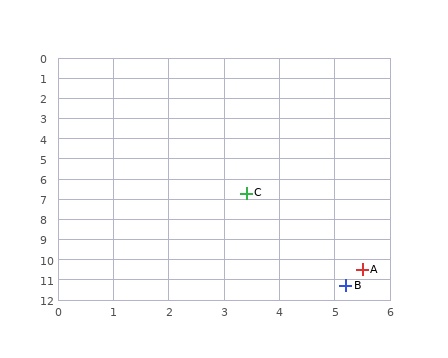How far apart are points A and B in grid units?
Points A and B are about 0.9 grid units apart.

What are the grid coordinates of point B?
Point B is at approximately (5.2, 11.3).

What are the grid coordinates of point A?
Point A is at approximately (5.5, 10.5).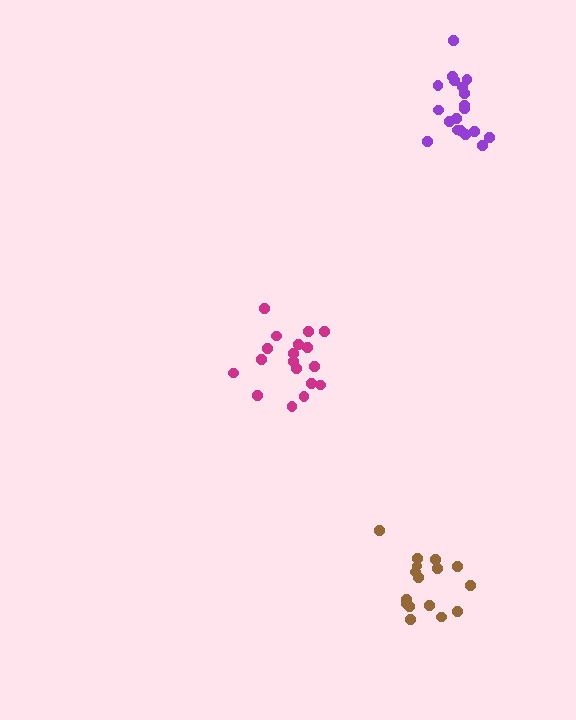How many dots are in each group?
Group 1: 18 dots, Group 2: 19 dots, Group 3: 16 dots (53 total).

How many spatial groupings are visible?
There are 3 spatial groupings.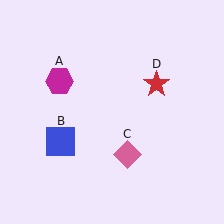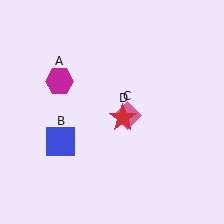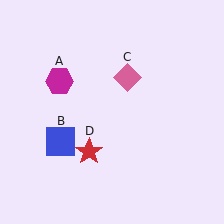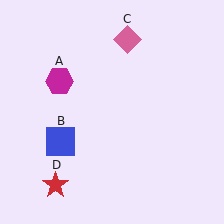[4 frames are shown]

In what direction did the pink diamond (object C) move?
The pink diamond (object C) moved up.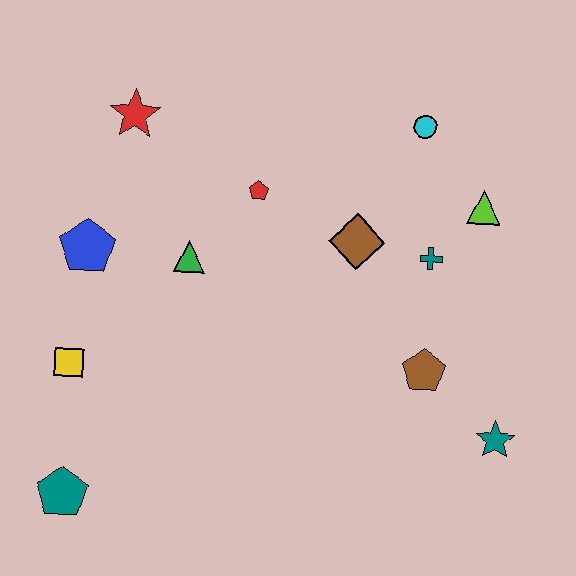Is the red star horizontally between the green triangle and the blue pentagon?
Yes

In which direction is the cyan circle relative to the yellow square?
The cyan circle is to the right of the yellow square.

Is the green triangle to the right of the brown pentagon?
No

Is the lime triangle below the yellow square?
No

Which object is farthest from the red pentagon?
The teal pentagon is farthest from the red pentagon.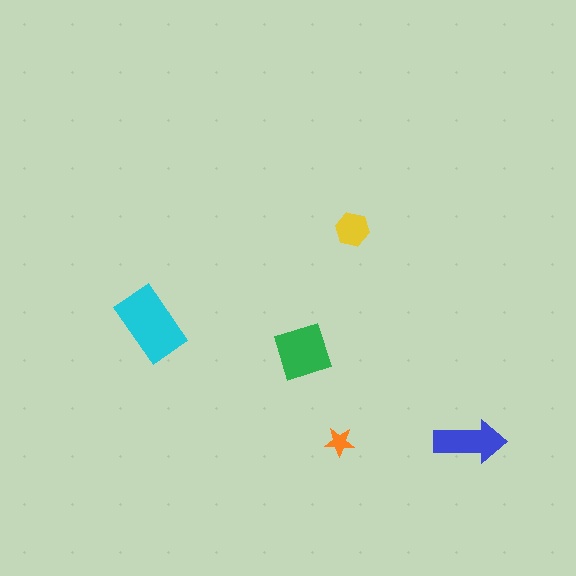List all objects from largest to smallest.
The cyan rectangle, the green square, the blue arrow, the yellow hexagon, the orange star.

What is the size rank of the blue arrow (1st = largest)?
3rd.